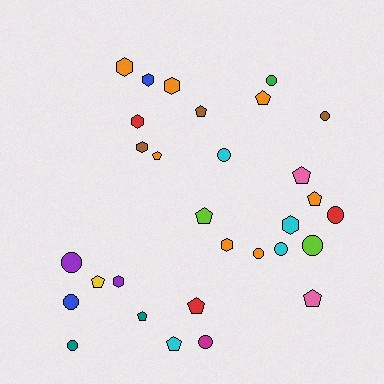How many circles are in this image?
There are 11 circles.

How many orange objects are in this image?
There are 7 orange objects.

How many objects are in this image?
There are 30 objects.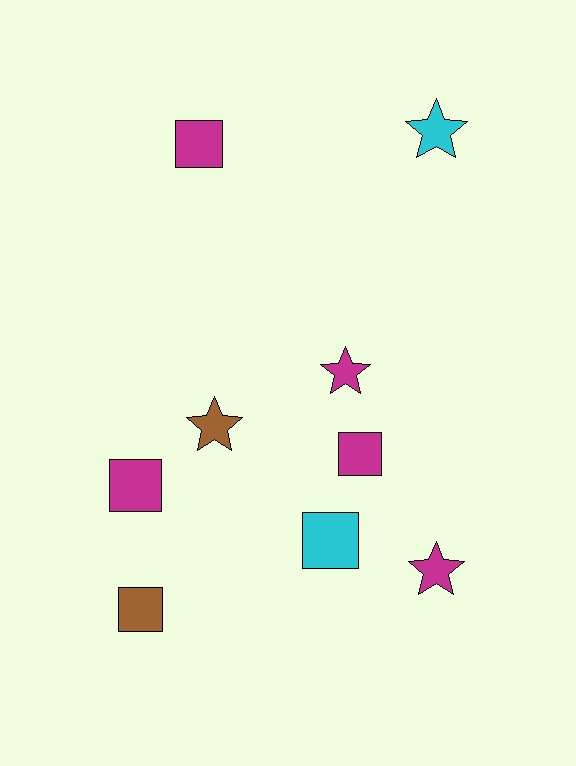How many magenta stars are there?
There are 2 magenta stars.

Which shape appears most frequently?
Square, with 5 objects.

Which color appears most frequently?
Magenta, with 5 objects.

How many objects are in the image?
There are 9 objects.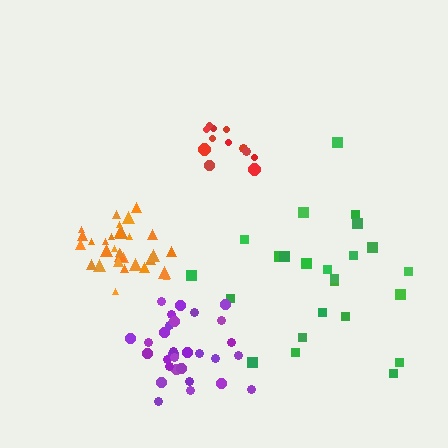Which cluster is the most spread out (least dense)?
Green.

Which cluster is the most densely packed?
Orange.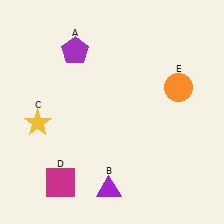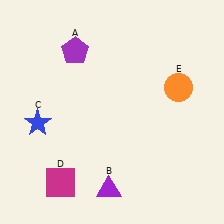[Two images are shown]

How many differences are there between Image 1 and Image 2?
There is 1 difference between the two images.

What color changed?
The star (C) changed from yellow in Image 1 to blue in Image 2.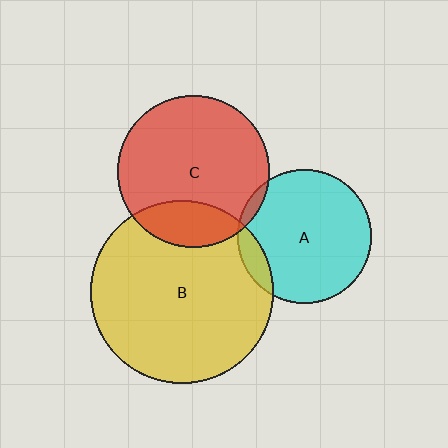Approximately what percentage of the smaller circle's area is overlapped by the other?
Approximately 20%.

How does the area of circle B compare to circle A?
Approximately 1.9 times.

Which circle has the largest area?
Circle B (yellow).